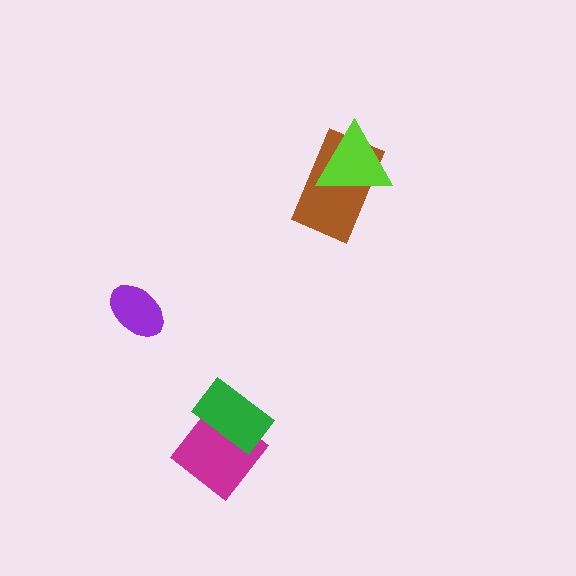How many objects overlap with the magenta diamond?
1 object overlaps with the magenta diamond.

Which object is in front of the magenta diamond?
The green rectangle is in front of the magenta diamond.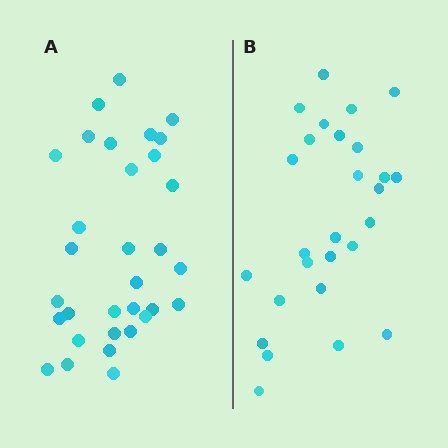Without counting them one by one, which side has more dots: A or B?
Region A (the left region) has more dots.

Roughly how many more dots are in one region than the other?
Region A has about 5 more dots than region B.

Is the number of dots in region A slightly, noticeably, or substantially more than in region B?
Region A has only slightly more — the two regions are fairly close. The ratio is roughly 1.2 to 1.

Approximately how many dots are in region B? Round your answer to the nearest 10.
About 30 dots. (The exact count is 27, which rounds to 30.)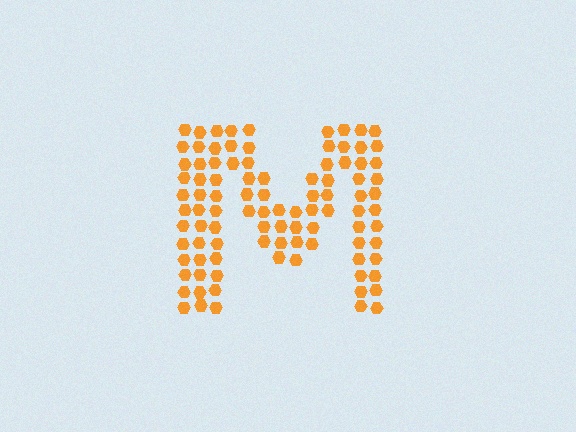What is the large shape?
The large shape is the letter M.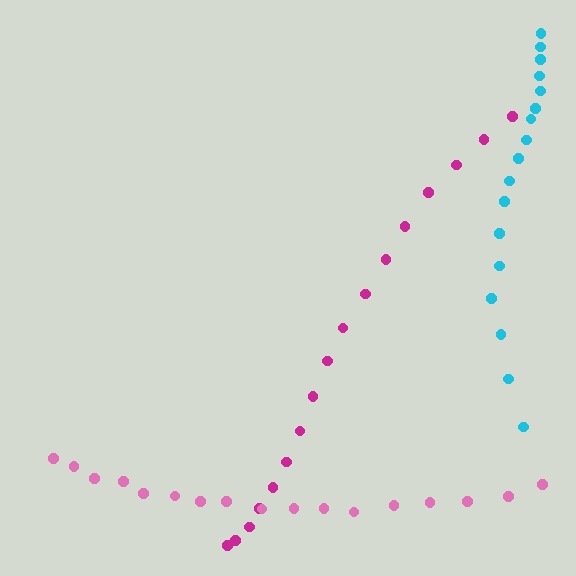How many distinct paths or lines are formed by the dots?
There are 3 distinct paths.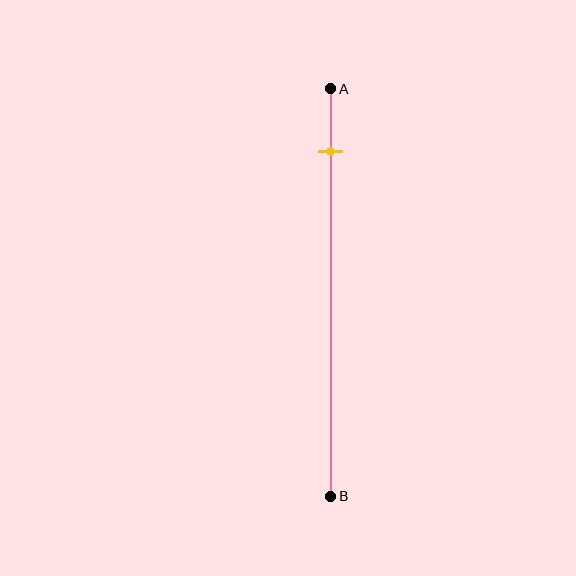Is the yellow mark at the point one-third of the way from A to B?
No, the mark is at about 15% from A, not at the 33% one-third point.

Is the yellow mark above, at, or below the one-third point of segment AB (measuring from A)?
The yellow mark is above the one-third point of segment AB.